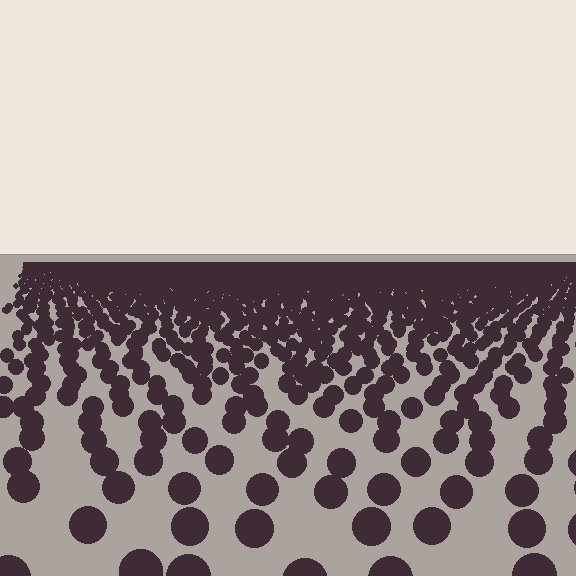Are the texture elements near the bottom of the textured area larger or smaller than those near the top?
Larger. Near the bottom, elements are closer to the viewer and appear at a bigger on-screen size.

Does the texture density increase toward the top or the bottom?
Density increases toward the top.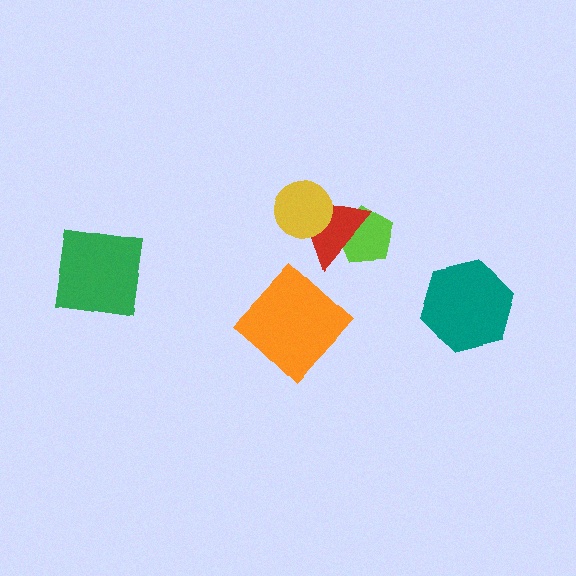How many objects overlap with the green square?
0 objects overlap with the green square.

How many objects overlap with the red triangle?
2 objects overlap with the red triangle.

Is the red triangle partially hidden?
Yes, it is partially covered by another shape.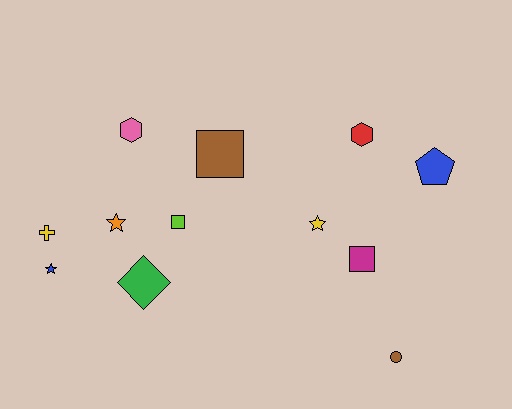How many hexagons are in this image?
There are 2 hexagons.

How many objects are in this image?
There are 12 objects.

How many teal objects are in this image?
There are no teal objects.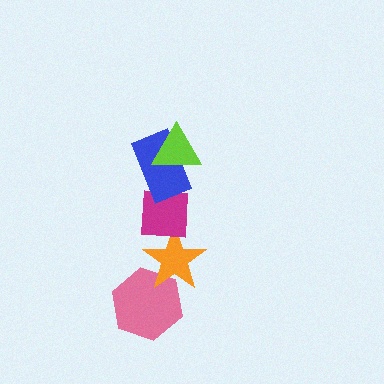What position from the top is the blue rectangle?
The blue rectangle is 2nd from the top.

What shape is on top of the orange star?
The magenta square is on top of the orange star.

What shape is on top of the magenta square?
The blue rectangle is on top of the magenta square.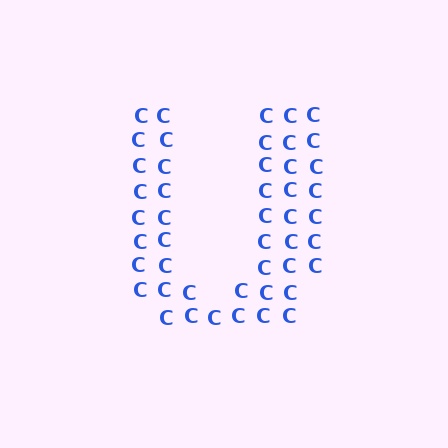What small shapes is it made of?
It is made of small letter C's.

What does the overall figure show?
The overall figure shows the letter U.